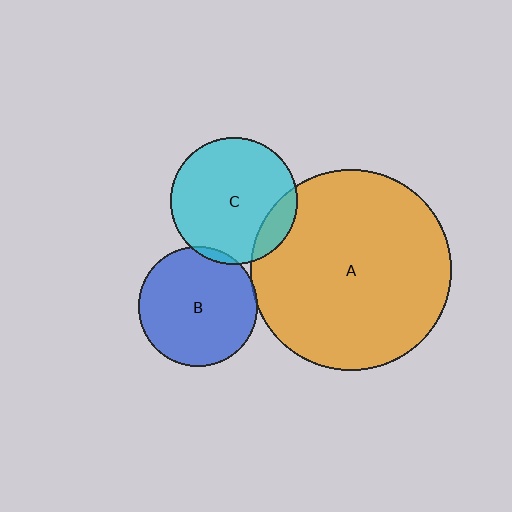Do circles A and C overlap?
Yes.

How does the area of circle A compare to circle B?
Approximately 2.8 times.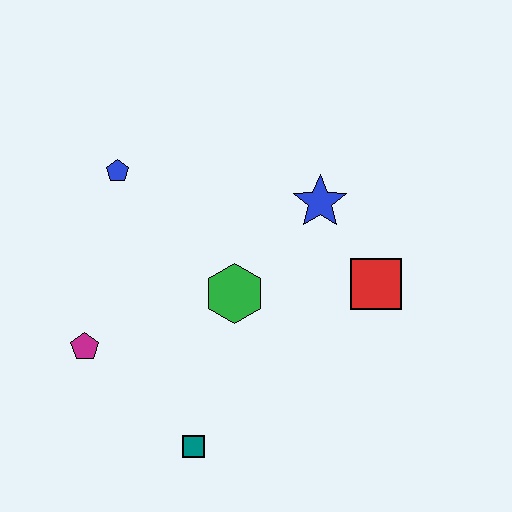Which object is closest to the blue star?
The red square is closest to the blue star.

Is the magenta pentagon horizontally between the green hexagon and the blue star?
No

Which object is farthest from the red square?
The magenta pentagon is farthest from the red square.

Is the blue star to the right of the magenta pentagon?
Yes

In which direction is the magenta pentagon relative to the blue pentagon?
The magenta pentagon is below the blue pentagon.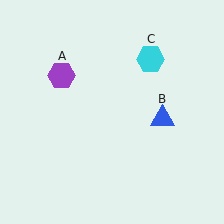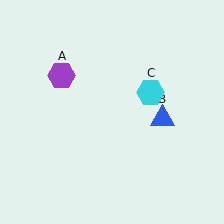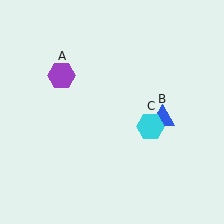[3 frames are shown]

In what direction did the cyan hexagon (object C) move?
The cyan hexagon (object C) moved down.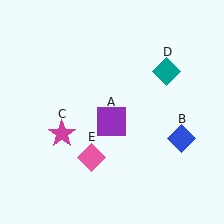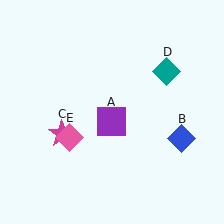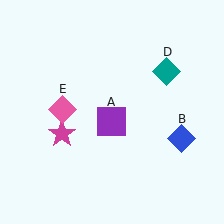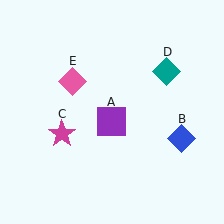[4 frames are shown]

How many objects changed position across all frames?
1 object changed position: pink diamond (object E).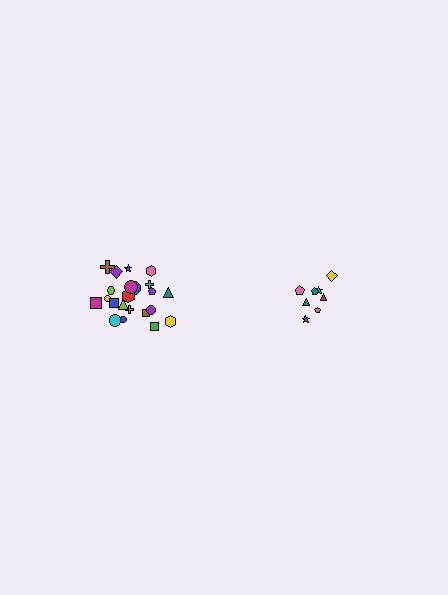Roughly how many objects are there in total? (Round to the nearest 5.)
Roughly 30 objects in total.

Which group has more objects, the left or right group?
The left group.